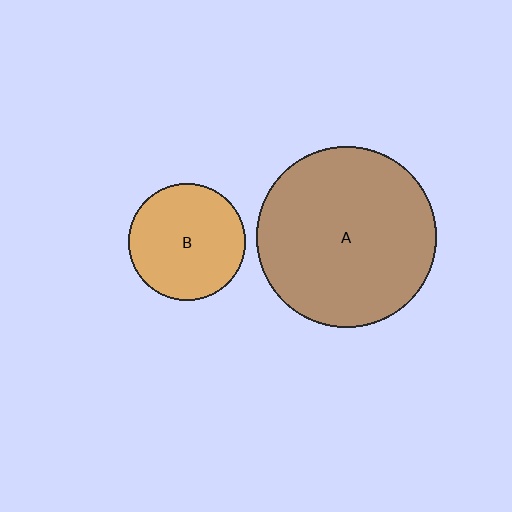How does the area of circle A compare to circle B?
Approximately 2.4 times.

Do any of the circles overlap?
No, none of the circles overlap.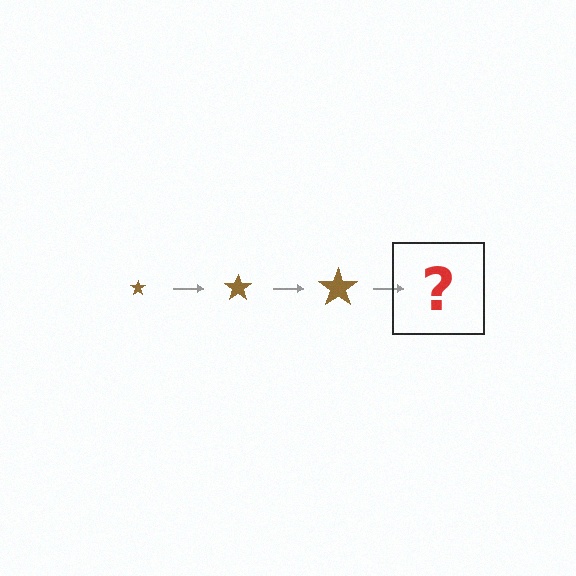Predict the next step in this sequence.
The next step is a brown star, larger than the previous one.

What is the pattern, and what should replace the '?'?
The pattern is that the star gets progressively larger each step. The '?' should be a brown star, larger than the previous one.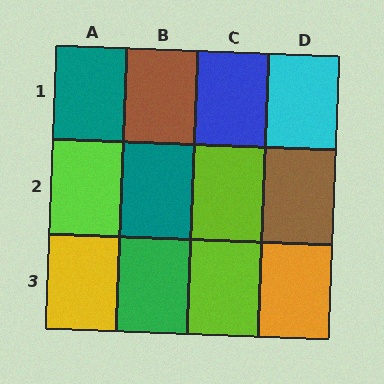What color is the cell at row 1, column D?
Cyan.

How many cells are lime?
3 cells are lime.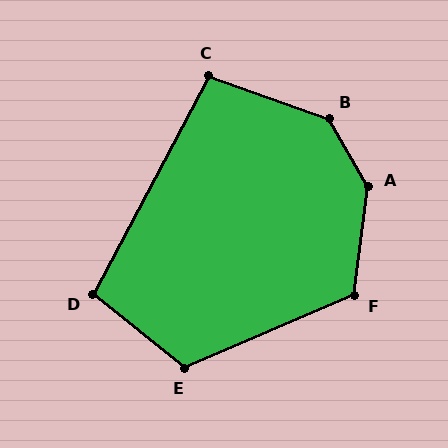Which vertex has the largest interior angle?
A, at approximately 143 degrees.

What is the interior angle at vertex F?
Approximately 120 degrees (obtuse).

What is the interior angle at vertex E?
Approximately 119 degrees (obtuse).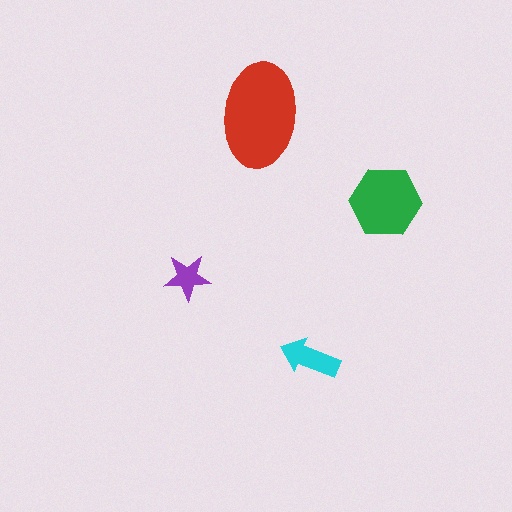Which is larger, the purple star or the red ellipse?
The red ellipse.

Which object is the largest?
The red ellipse.